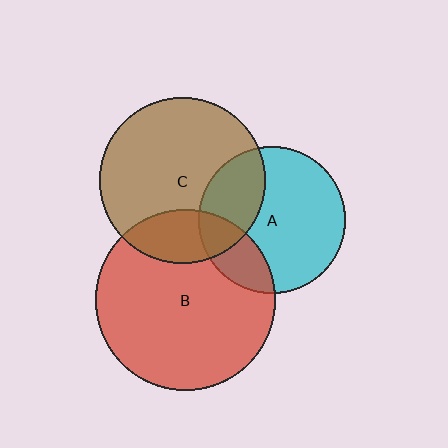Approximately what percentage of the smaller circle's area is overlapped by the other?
Approximately 20%.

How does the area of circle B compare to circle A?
Approximately 1.5 times.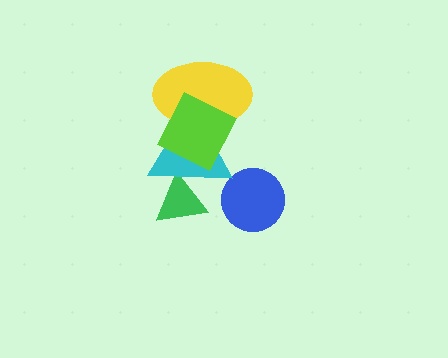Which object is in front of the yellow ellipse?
The lime square is in front of the yellow ellipse.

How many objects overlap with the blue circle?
0 objects overlap with the blue circle.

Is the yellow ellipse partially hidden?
Yes, it is partially covered by another shape.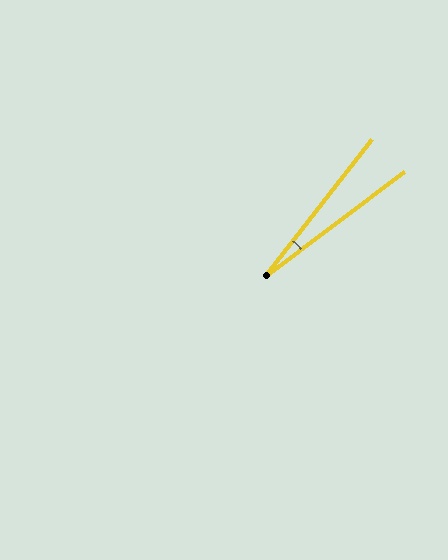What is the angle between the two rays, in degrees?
Approximately 15 degrees.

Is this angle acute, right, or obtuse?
It is acute.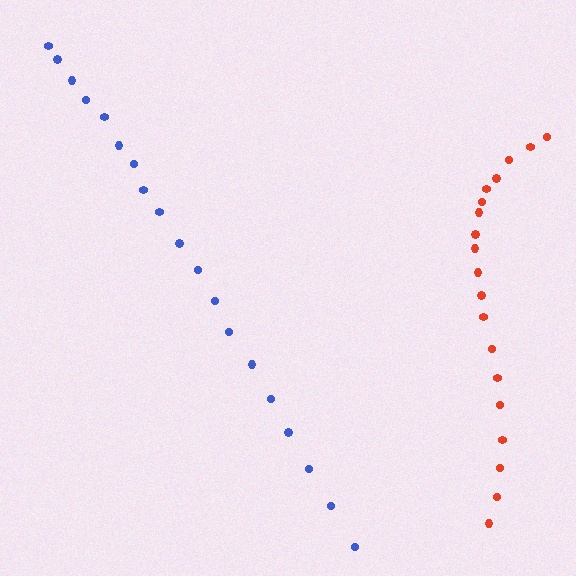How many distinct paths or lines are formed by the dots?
There are 2 distinct paths.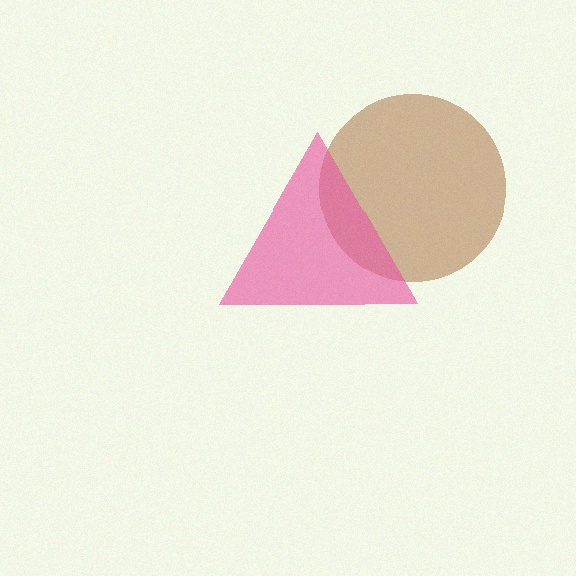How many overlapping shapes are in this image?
There are 2 overlapping shapes in the image.